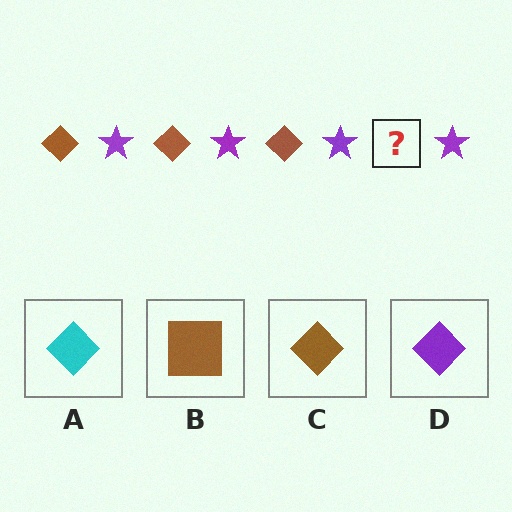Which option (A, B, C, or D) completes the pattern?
C.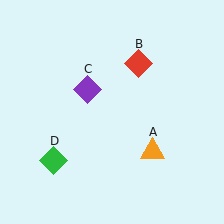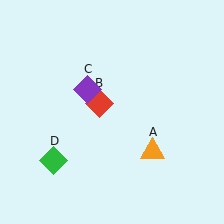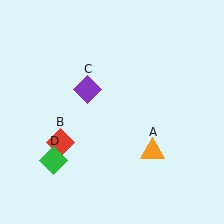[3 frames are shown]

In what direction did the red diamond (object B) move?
The red diamond (object B) moved down and to the left.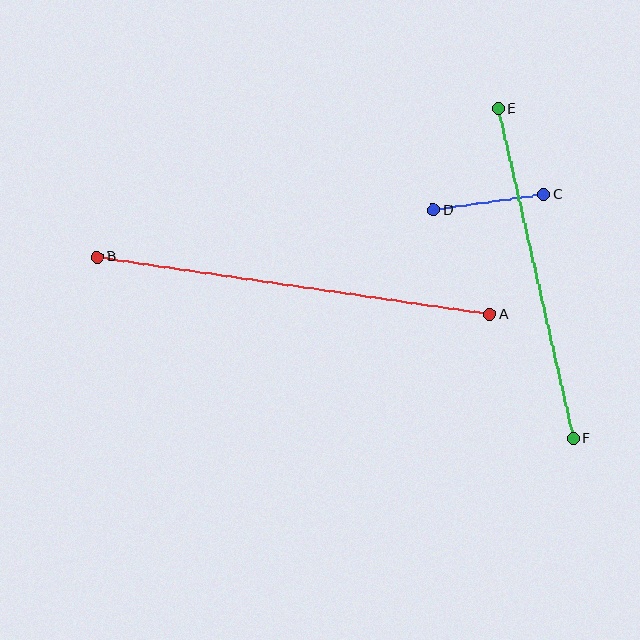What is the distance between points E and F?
The distance is approximately 338 pixels.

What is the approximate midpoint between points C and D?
The midpoint is at approximately (489, 202) pixels.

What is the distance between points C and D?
The distance is approximately 111 pixels.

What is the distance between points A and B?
The distance is approximately 396 pixels.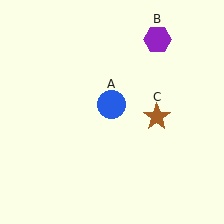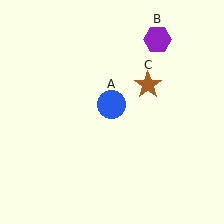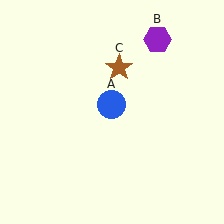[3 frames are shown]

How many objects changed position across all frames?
1 object changed position: brown star (object C).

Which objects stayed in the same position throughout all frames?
Blue circle (object A) and purple hexagon (object B) remained stationary.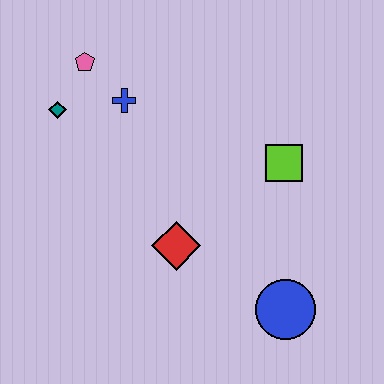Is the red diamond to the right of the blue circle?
No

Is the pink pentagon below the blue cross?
No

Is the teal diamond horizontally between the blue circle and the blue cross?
No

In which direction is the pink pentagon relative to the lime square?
The pink pentagon is to the left of the lime square.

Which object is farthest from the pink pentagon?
The blue circle is farthest from the pink pentagon.